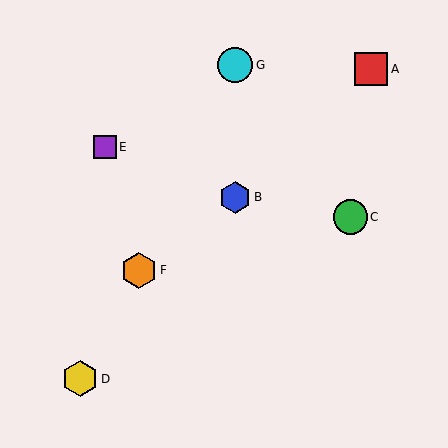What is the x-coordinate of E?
Object E is at x≈105.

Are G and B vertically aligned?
Yes, both are at x≈235.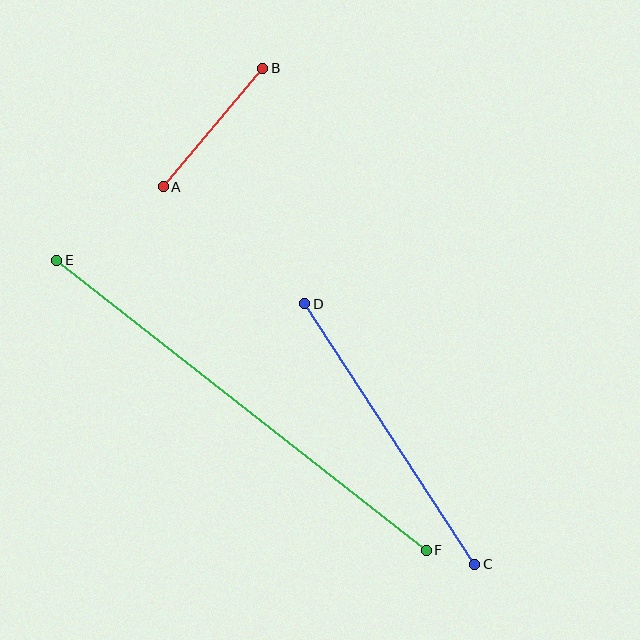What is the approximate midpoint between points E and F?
The midpoint is at approximately (241, 405) pixels.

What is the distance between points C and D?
The distance is approximately 311 pixels.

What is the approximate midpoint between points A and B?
The midpoint is at approximately (213, 128) pixels.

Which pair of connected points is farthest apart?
Points E and F are farthest apart.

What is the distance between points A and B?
The distance is approximately 155 pixels.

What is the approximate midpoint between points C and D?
The midpoint is at approximately (390, 434) pixels.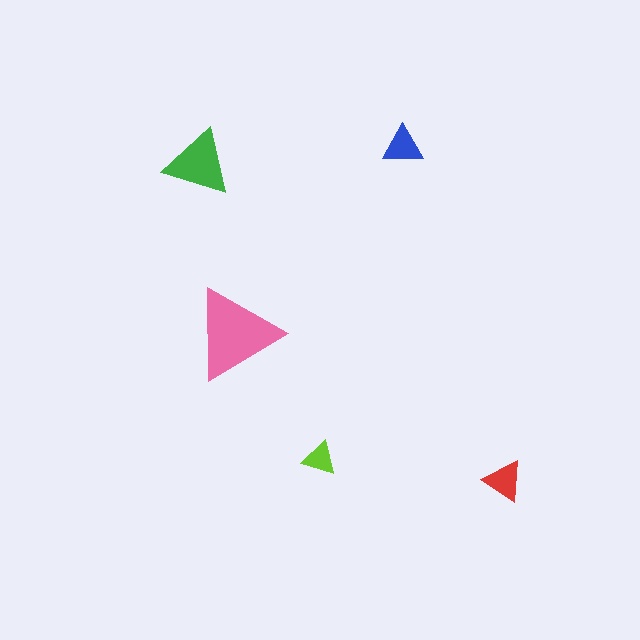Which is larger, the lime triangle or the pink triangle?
The pink one.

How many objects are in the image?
There are 5 objects in the image.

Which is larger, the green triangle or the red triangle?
The green one.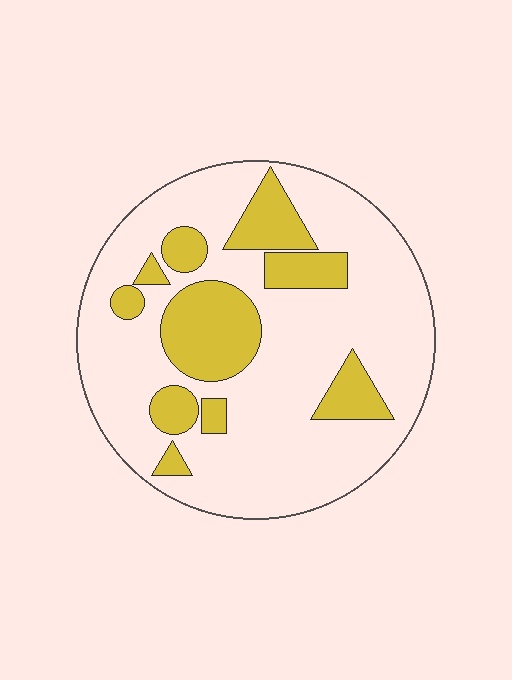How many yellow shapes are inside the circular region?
10.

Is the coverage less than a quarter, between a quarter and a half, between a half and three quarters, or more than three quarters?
Between a quarter and a half.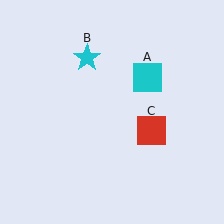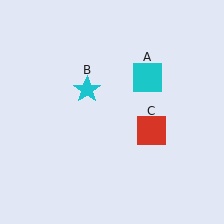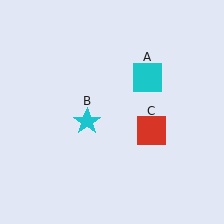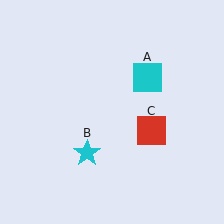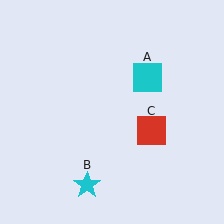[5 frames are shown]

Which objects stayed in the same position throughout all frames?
Cyan square (object A) and red square (object C) remained stationary.